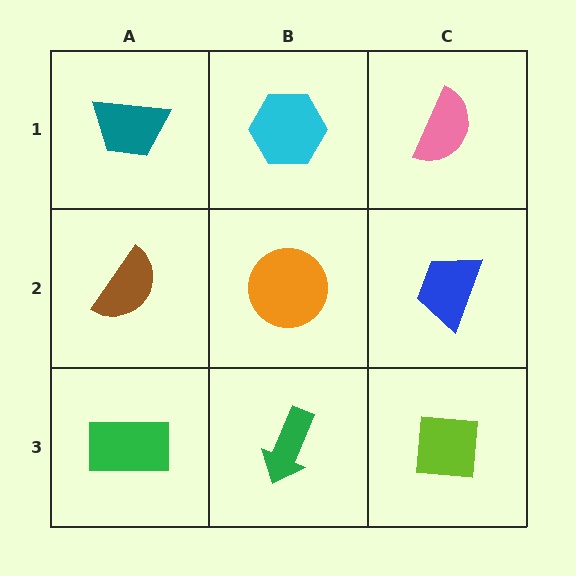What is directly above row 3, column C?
A blue trapezoid.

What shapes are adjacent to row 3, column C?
A blue trapezoid (row 2, column C), a green arrow (row 3, column B).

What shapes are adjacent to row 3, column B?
An orange circle (row 2, column B), a green rectangle (row 3, column A), a lime square (row 3, column C).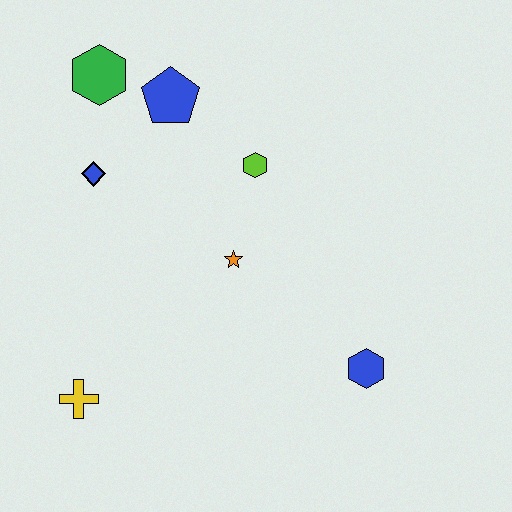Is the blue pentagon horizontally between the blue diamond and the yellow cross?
No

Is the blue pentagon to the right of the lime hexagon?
No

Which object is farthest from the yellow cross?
The green hexagon is farthest from the yellow cross.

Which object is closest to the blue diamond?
The green hexagon is closest to the blue diamond.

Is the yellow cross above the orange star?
No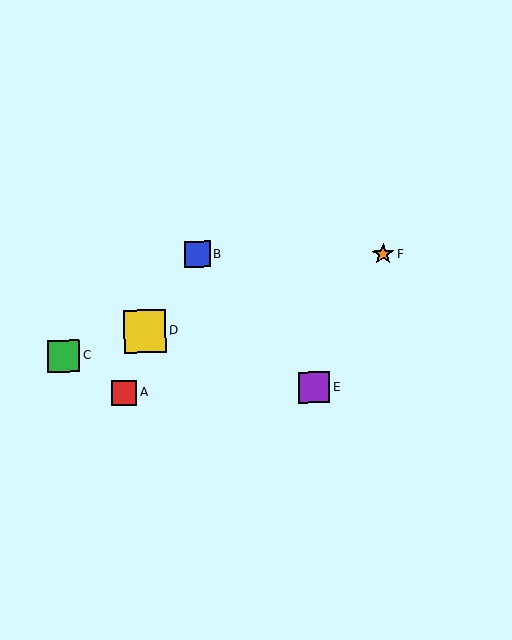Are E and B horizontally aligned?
No, E is at y≈388 and B is at y≈255.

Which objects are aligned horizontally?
Objects A, E are aligned horizontally.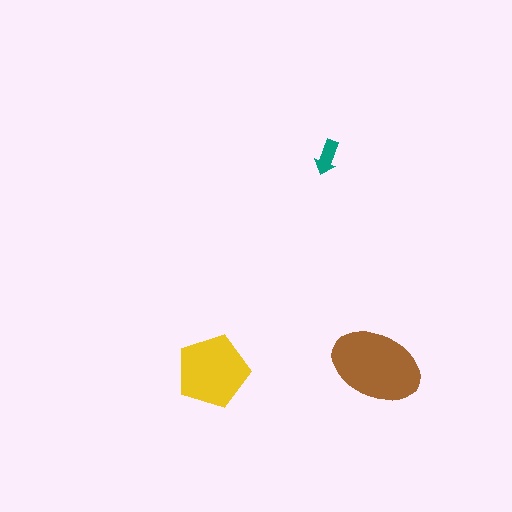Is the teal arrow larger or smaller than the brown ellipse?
Smaller.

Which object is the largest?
The brown ellipse.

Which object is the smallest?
The teal arrow.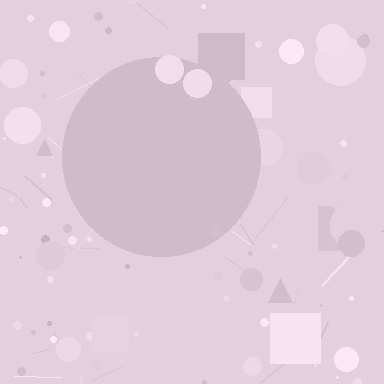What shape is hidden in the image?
A circle is hidden in the image.